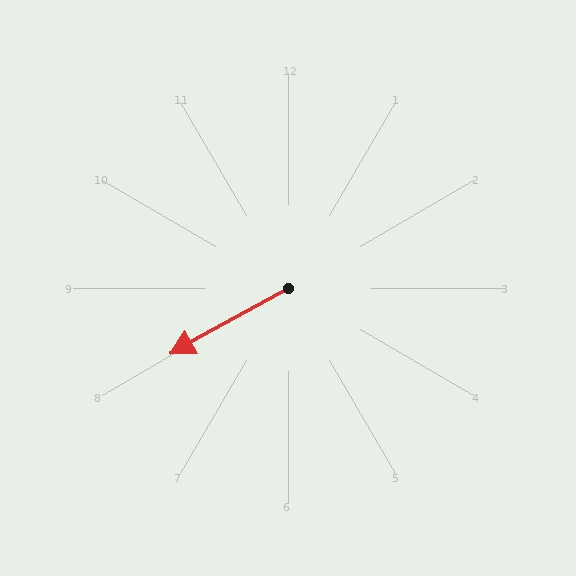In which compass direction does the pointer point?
Southwest.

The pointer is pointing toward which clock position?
Roughly 8 o'clock.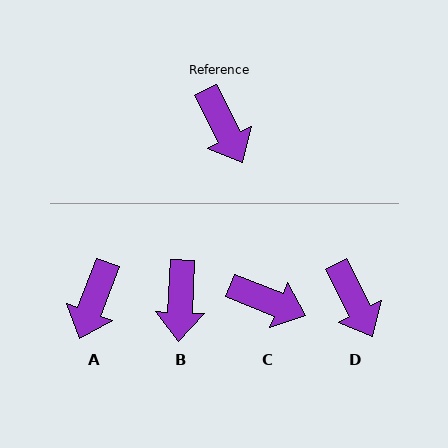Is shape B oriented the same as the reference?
No, it is off by about 30 degrees.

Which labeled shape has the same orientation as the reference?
D.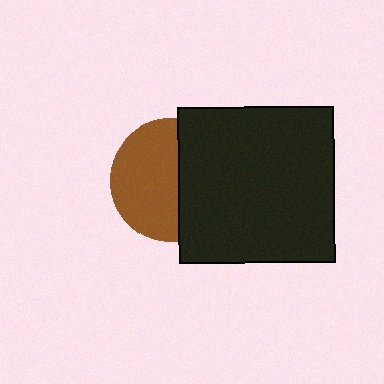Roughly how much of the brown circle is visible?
About half of it is visible (roughly 56%).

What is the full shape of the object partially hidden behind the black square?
The partially hidden object is a brown circle.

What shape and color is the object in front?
The object in front is a black square.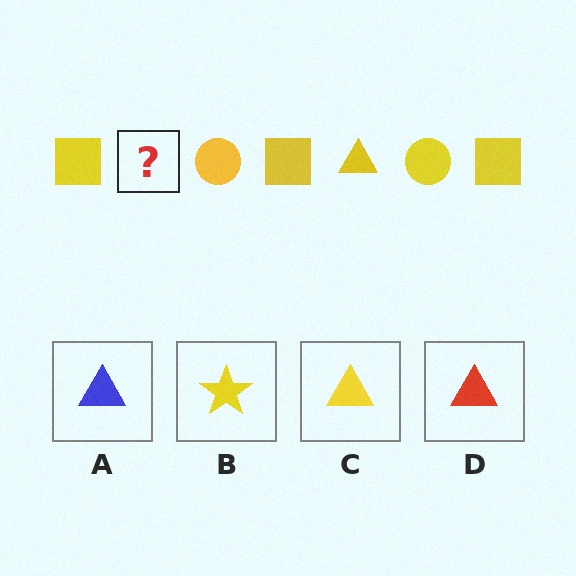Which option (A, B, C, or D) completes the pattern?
C.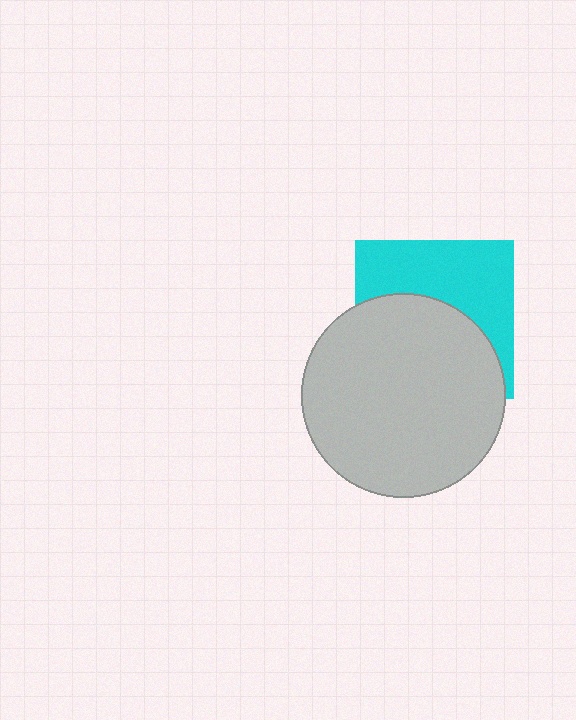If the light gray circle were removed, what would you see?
You would see the complete cyan square.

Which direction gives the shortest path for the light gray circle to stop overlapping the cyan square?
Moving down gives the shortest separation.